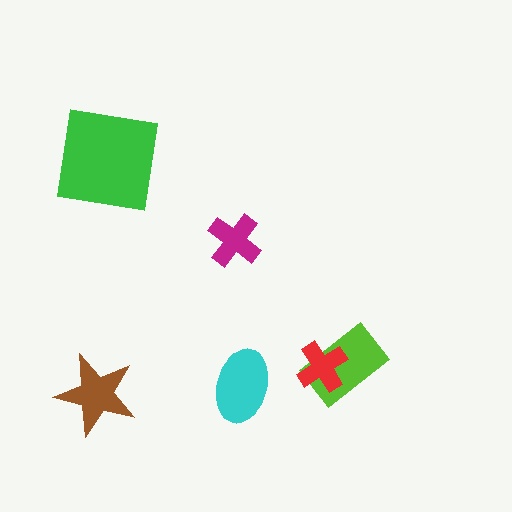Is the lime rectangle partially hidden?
Yes, it is partially covered by another shape.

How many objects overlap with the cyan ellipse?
0 objects overlap with the cyan ellipse.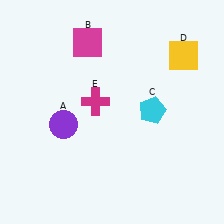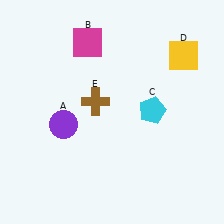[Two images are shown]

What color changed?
The cross (E) changed from magenta in Image 1 to brown in Image 2.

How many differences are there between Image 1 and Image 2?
There is 1 difference between the two images.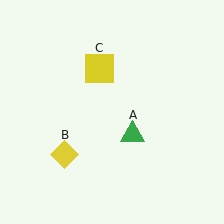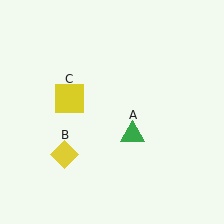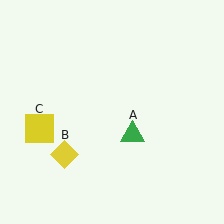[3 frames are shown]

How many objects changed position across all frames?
1 object changed position: yellow square (object C).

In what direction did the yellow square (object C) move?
The yellow square (object C) moved down and to the left.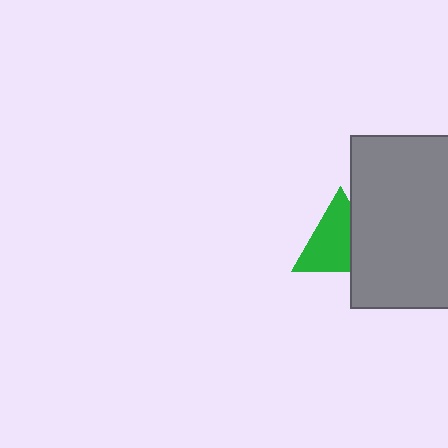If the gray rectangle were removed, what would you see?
You would see the complete green triangle.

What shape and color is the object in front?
The object in front is a gray rectangle.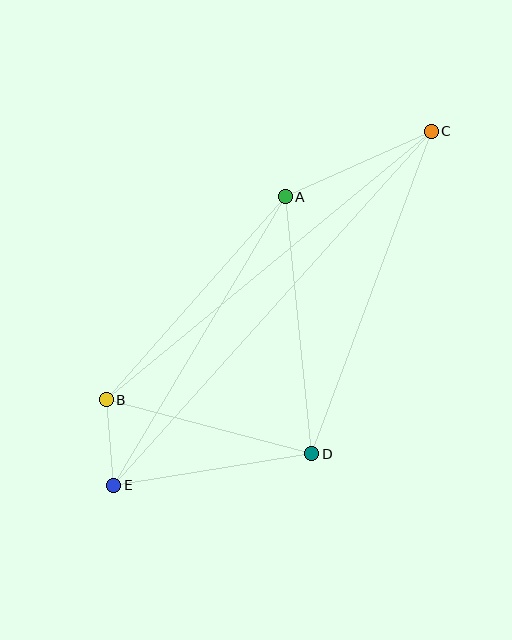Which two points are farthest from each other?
Points C and E are farthest from each other.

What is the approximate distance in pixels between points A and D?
The distance between A and D is approximately 258 pixels.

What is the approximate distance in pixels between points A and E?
The distance between A and E is approximately 336 pixels.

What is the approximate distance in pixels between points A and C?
The distance between A and C is approximately 160 pixels.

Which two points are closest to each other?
Points B and E are closest to each other.